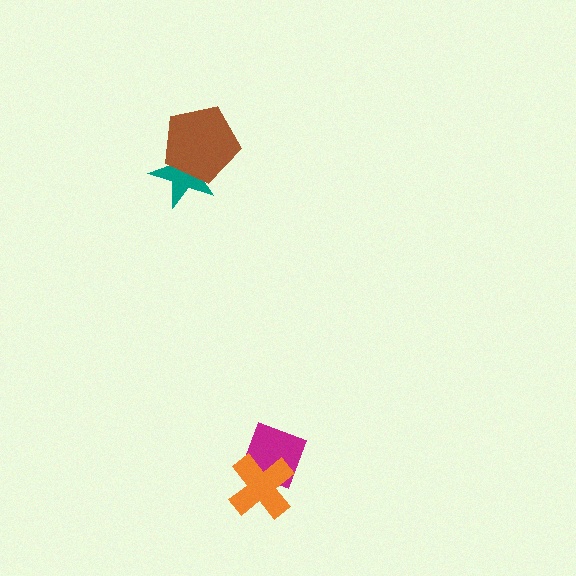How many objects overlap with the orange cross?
1 object overlaps with the orange cross.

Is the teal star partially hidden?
Yes, it is partially covered by another shape.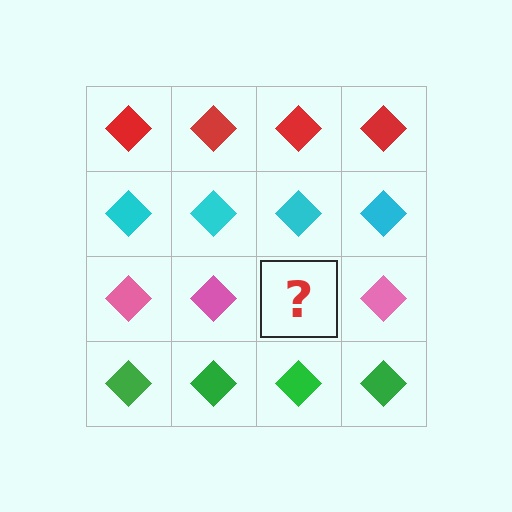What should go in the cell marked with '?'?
The missing cell should contain a pink diamond.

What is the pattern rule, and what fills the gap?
The rule is that each row has a consistent color. The gap should be filled with a pink diamond.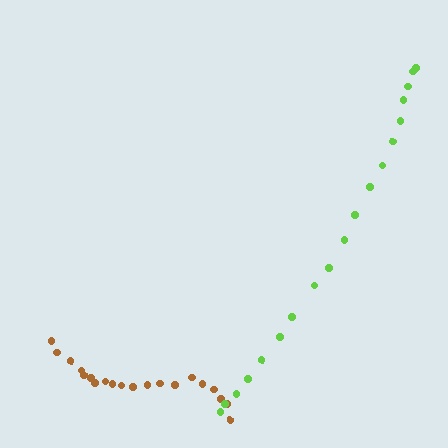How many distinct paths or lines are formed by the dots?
There are 2 distinct paths.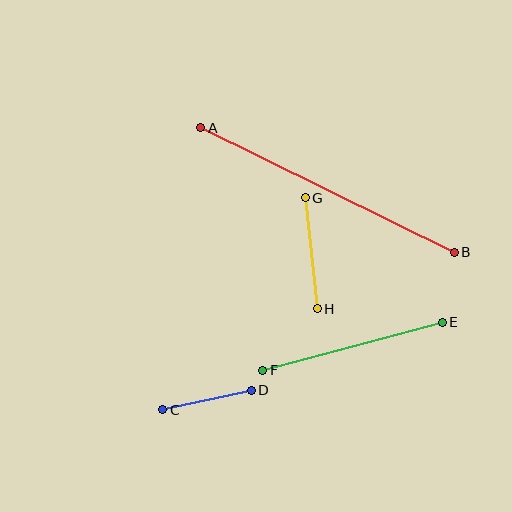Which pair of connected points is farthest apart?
Points A and B are farthest apart.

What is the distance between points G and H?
The distance is approximately 112 pixels.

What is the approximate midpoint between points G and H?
The midpoint is at approximately (311, 253) pixels.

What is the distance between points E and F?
The distance is approximately 186 pixels.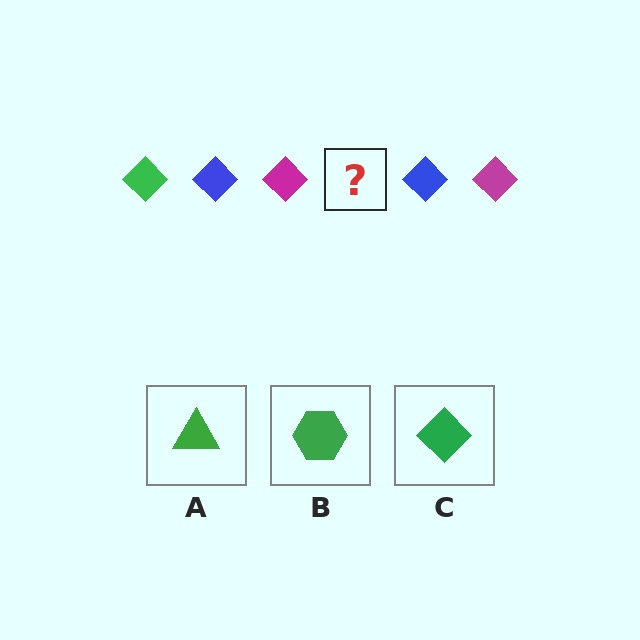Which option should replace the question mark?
Option C.